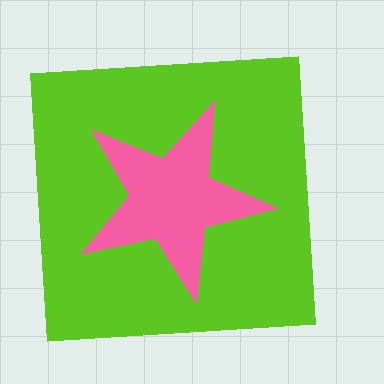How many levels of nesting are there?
2.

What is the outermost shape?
The lime square.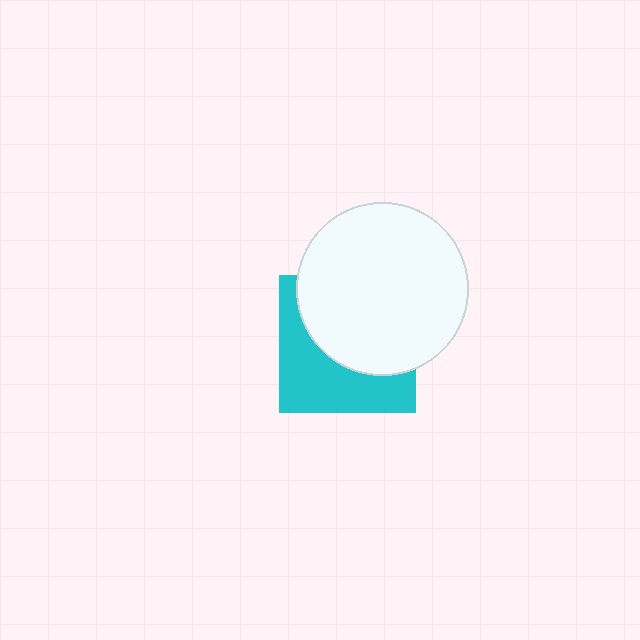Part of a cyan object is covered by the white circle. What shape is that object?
It is a square.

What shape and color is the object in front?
The object in front is a white circle.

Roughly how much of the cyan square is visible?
About half of it is visible (roughly 45%).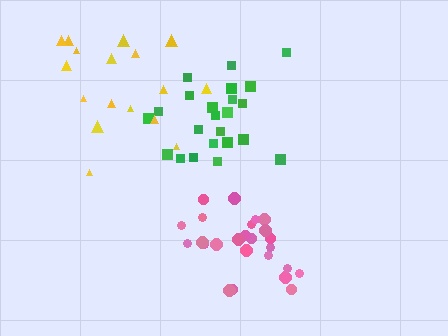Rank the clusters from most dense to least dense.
pink, green, yellow.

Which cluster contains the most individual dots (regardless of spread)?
Pink (26).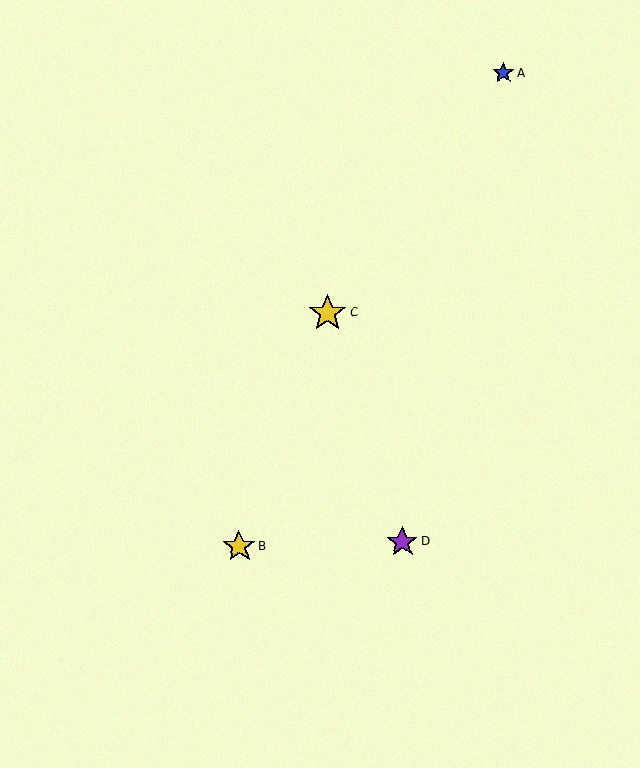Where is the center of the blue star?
The center of the blue star is at (503, 73).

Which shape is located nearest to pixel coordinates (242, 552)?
The yellow star (labeled B) at (239, 547) is nearest to that location.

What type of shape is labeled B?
Shape B is a yellow star.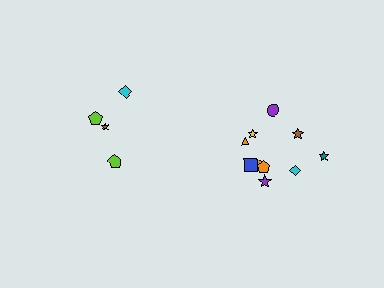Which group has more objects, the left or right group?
The right group.